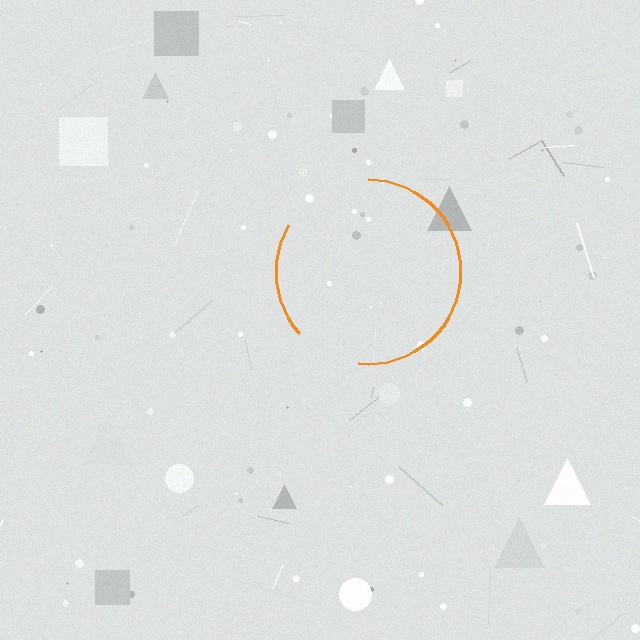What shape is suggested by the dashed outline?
The dashed outline suggests a circle.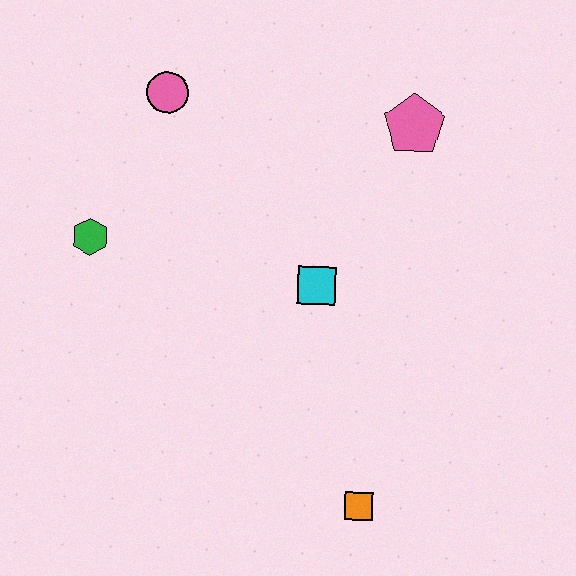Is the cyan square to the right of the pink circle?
Yes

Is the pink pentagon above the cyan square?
Yes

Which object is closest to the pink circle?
The green hexagon is closest to the pink circle.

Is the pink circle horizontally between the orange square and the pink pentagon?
No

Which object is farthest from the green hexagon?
The orange square is farthest from the green hexagon.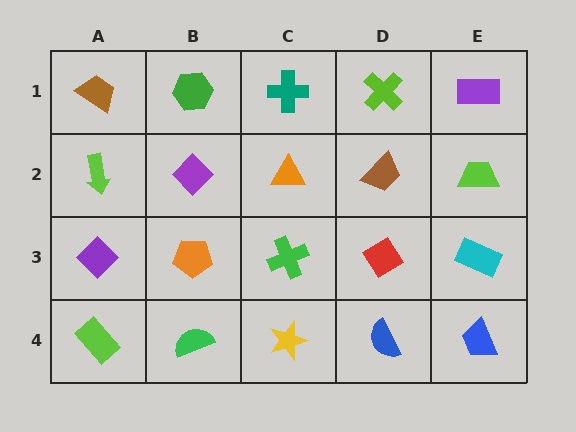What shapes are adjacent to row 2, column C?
A teal cross (row 1, column C), a green cross (row 3, column C), a purple diamond (row 2, column B), a brown trapezoid (row 2, column D).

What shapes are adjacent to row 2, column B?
A green hexagon (row 1, column B), an orange pentagon (row 3, column B), a lime arrow (row 2, column A), an orange triangle (row 2, column C).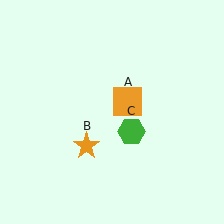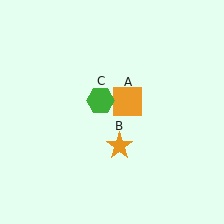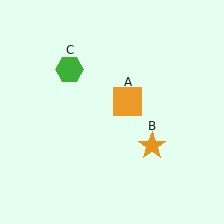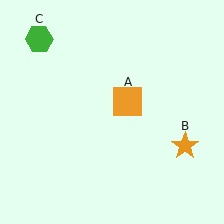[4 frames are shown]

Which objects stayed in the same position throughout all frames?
Orange square (object A) remained stationary.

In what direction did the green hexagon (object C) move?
The green hexagon (object C) moved up and to the left.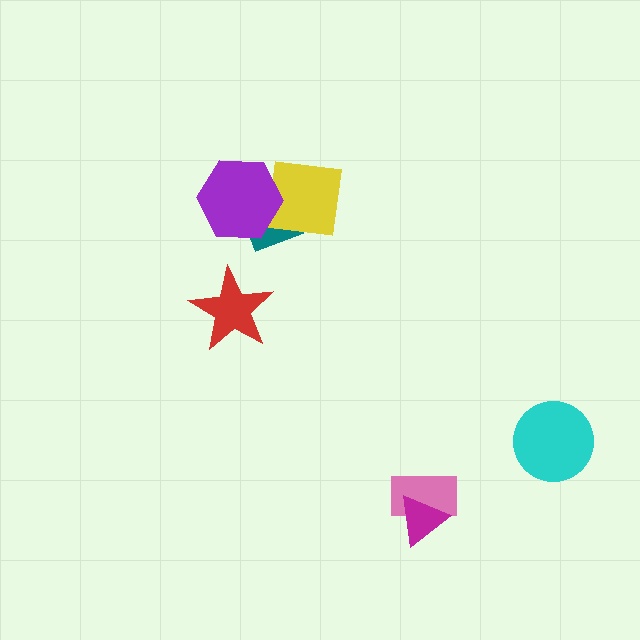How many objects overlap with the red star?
0 objects overlap with the red star.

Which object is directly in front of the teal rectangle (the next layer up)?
The yellow square is directly in front of the teal rectangle.